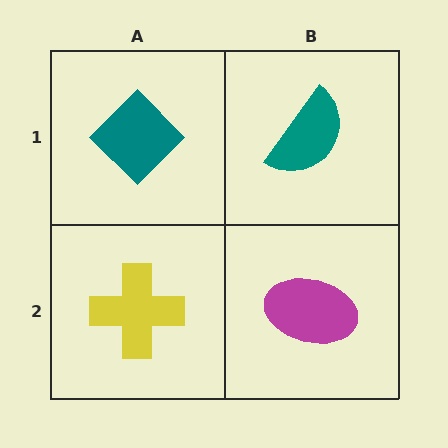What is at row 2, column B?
A magenta ellipse.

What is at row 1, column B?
A teal semicircle.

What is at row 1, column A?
A teal diamond.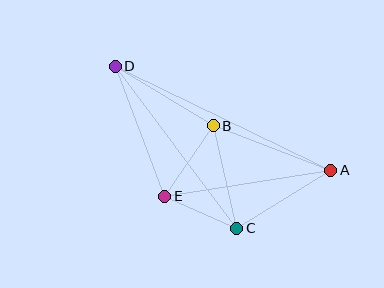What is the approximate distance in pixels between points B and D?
The distance between B and D is approximately 114 pixels.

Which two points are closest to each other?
Points C and E are closest to each other.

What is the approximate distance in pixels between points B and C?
The distance between B and C is approximately 105 pixels.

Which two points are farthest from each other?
Points A and D are farthest from each other.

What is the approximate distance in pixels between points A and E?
The distance between A and E is approximately 168 pixels.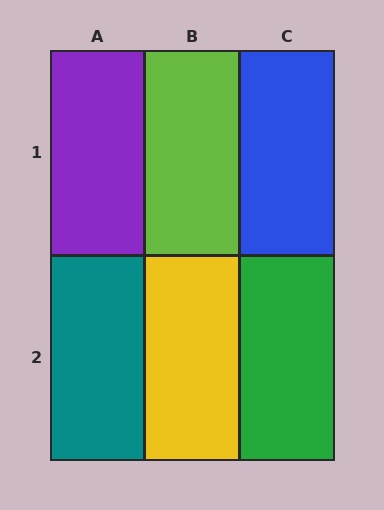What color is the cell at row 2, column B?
Yellow.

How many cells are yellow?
1 cell is yellow.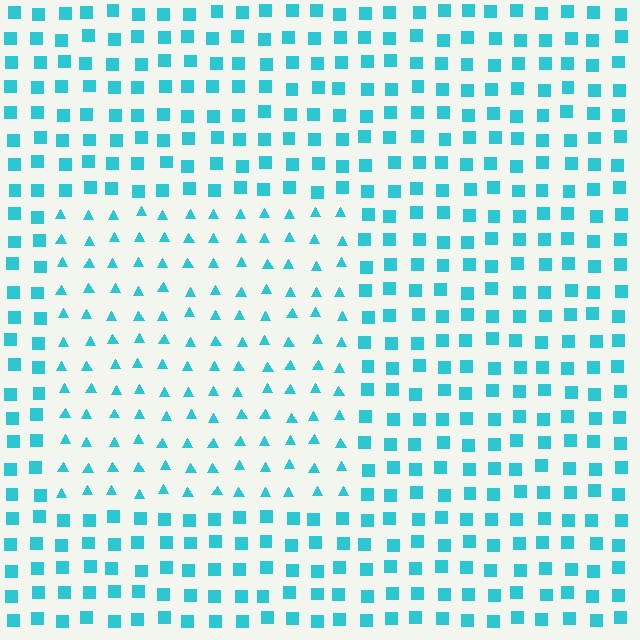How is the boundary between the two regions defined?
The boundary is defined by a change in element shape: triangles inside vs. squares outside. All elements share the same color and spacing.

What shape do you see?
I see a rectangle.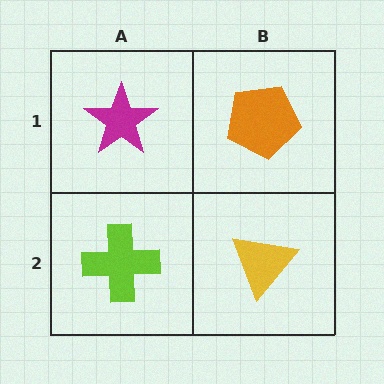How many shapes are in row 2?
2 shapes.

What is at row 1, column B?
An orange pentagon.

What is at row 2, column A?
A lime cross.